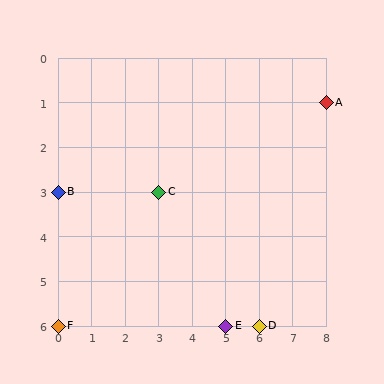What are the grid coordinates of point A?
Point A is at grid coordinates (8, 1).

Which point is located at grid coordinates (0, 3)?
Point B is at (0, 3).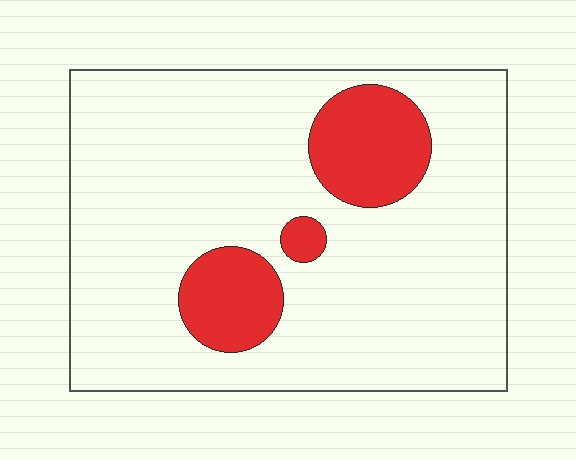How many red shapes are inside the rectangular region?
3.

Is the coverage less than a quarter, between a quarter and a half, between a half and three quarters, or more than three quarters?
Less than a quarter.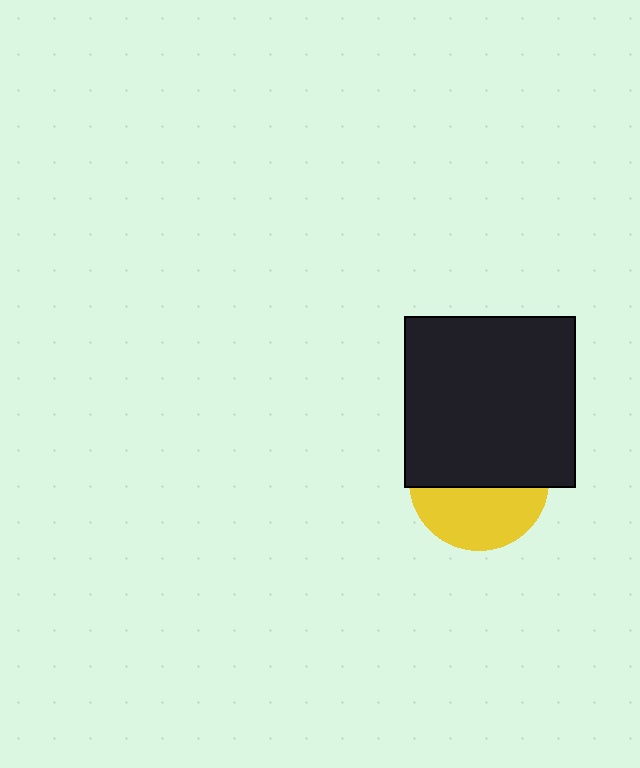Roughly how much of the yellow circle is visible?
A small part of it is visible (roughly 44%).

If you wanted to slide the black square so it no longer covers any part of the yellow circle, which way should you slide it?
Slide it up — that is the most direct way to separate the two shapes.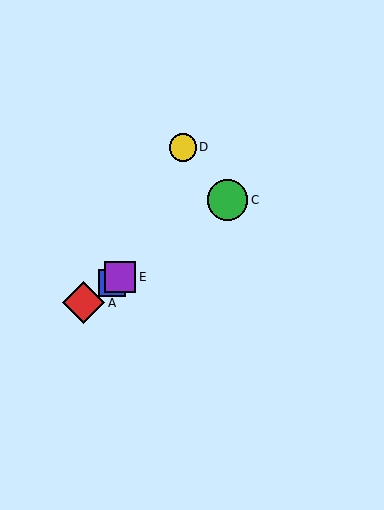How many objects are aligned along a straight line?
4 objects (A, B, C, E) are aligned along a straight line.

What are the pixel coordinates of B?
Object B is at (112, 283).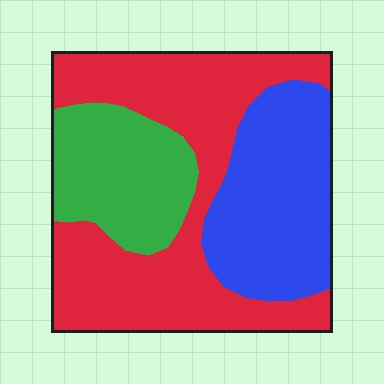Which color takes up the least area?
Green, at roughly 20%.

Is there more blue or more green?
Blue.